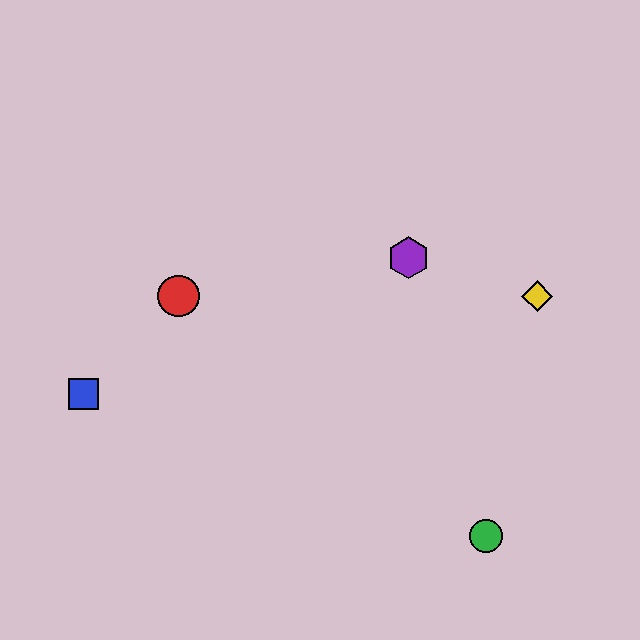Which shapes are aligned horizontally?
The red circle, the yellow diamond are aligned horizontally.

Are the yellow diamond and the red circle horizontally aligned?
Yes, both are at y≈296.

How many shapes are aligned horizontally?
2 shapes (the red circle, the yellow diamond) are aligned horizontally.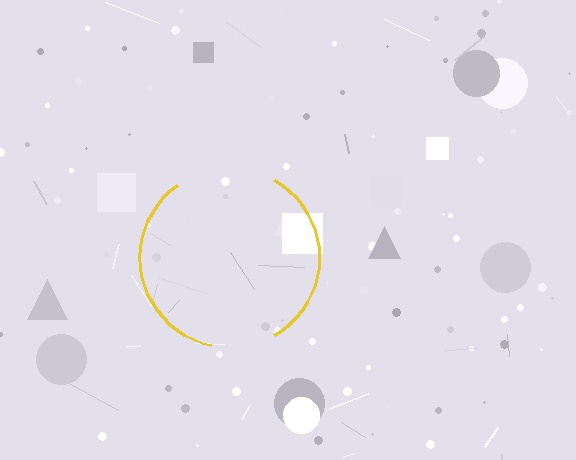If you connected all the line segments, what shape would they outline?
They would outline a circle.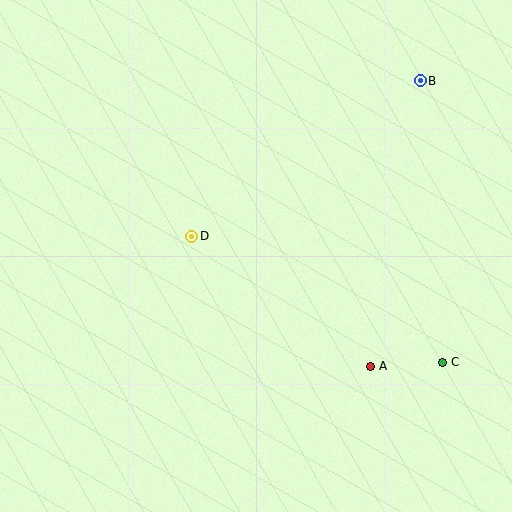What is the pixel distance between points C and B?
The distance between C and B is 282 pixels.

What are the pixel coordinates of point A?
Point A is at (371, 366).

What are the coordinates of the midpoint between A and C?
The midpoint between A and C is at (407, 364).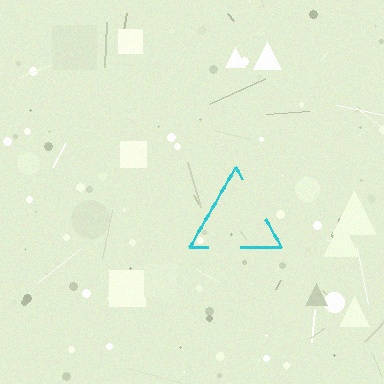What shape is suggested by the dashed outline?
The dashed outline suggests a triangle.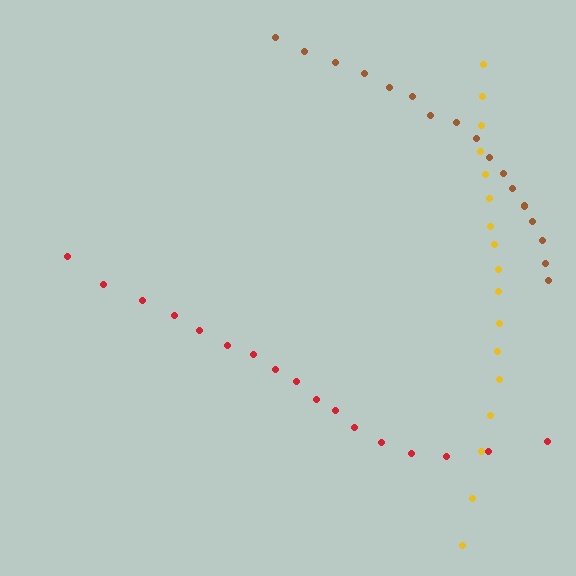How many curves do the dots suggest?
There are 3 distinct paths.